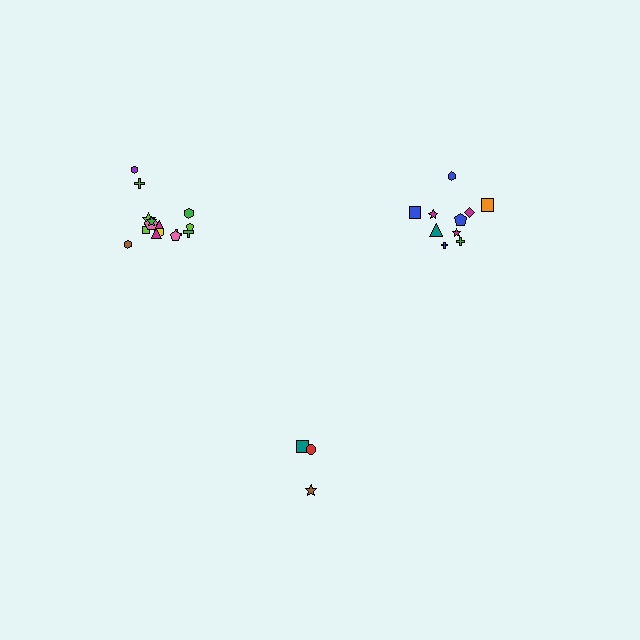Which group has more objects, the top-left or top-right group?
The top-left group.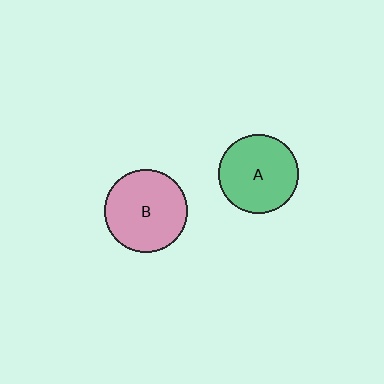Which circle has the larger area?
Circle B (pink).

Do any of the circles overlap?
No, none of the circles overlap.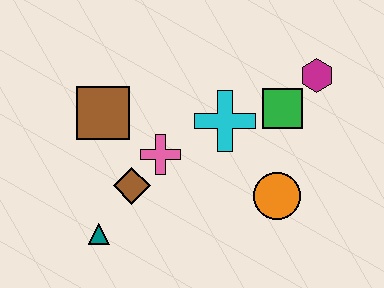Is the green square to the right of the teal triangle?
Yes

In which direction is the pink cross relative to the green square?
The pink cross is to the left of the green square.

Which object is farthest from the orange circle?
The brown square is farthest from the orange circle.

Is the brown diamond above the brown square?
No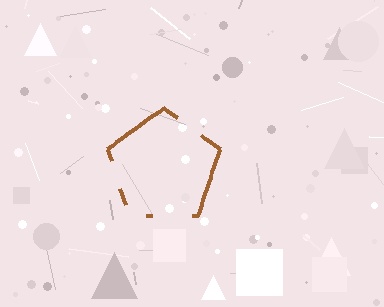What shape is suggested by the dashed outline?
The dashed outline suggests a pentagon.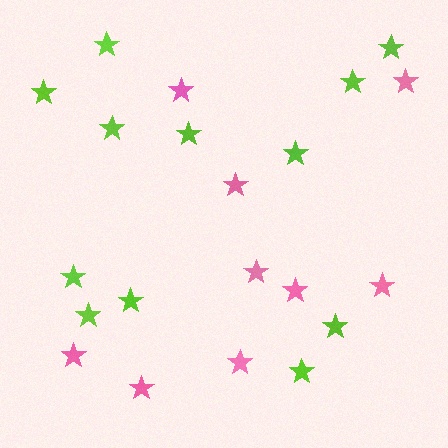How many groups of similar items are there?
There are 2 groups: one group of pink stars (9) and one group of lime stars (12).